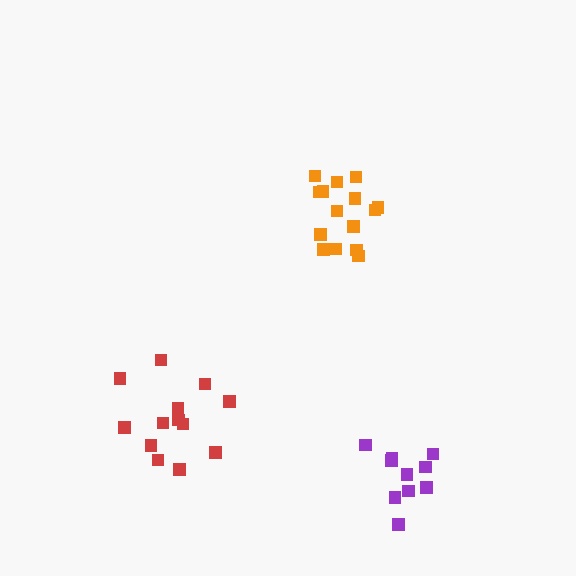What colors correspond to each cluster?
The clusters are colored: orange, red, purple.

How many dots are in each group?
Group 1: 15 dots, Group 2: 13 dots, Group 3: 10 dots (38 total).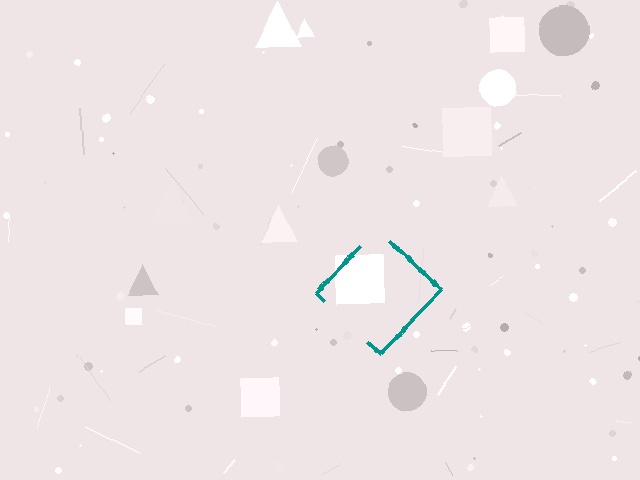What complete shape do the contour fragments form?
The contour fragments form a diamond.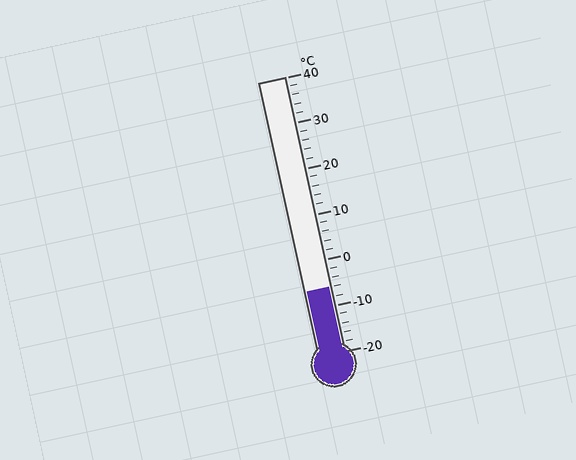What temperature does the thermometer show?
The thermometer shows approximately -6°C.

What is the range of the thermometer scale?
The thermometer scale ranges from -20°C to 40°C.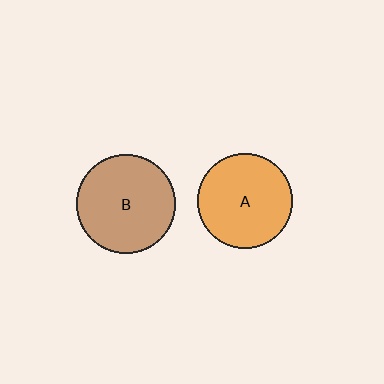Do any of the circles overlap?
No, none of the circles overlap.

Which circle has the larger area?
Circle B (brown).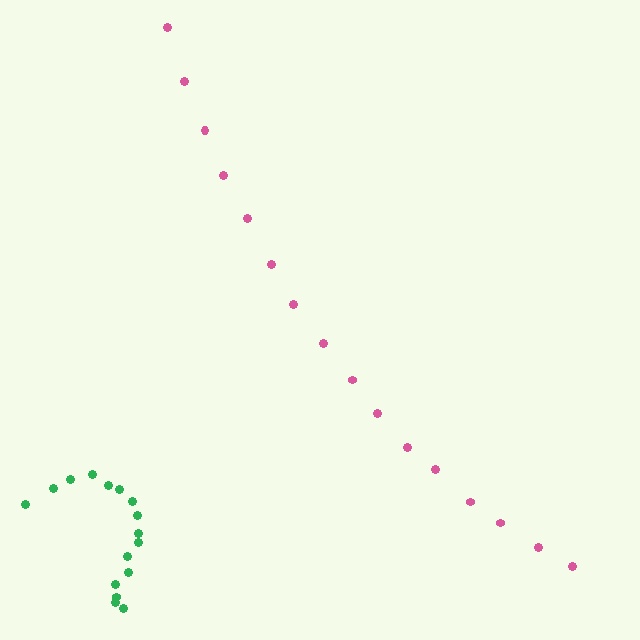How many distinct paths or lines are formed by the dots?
There are 2 distinct paths.